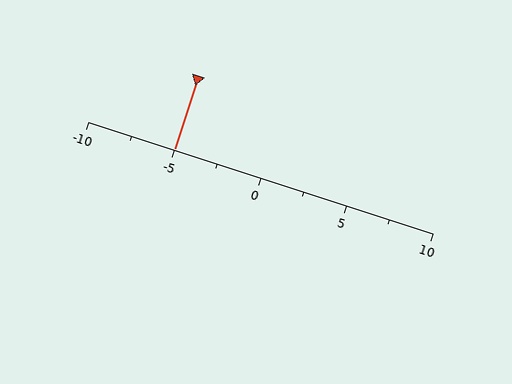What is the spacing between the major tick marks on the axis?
The major ticks are spaced 5 apart.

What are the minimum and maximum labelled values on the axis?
The axis runs from -10 to 10.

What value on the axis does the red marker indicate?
The marker indicates approximately -5.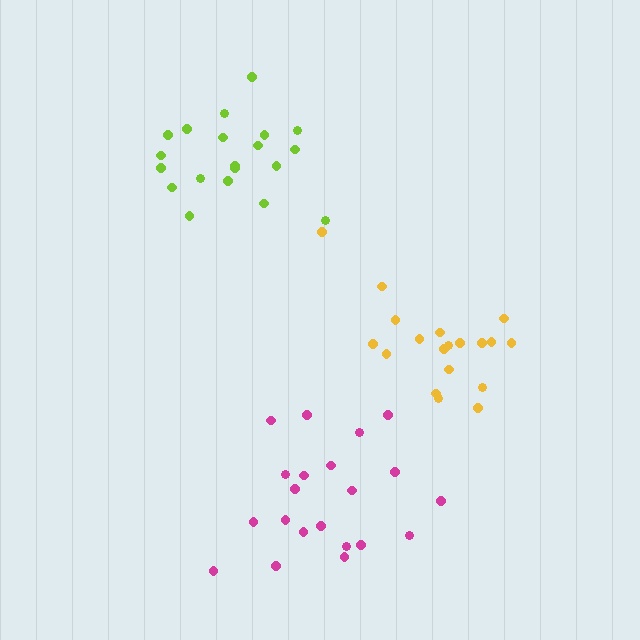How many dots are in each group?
Group 1: 21 dots, Group 2: 19 dots, Group 3: 20 dots (60 total).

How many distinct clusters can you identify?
There are 3 distinct clusters.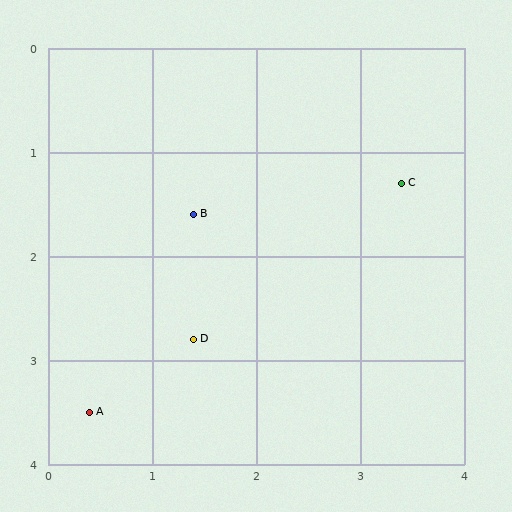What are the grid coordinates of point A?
Point A is at approximately (0.4, 3.5).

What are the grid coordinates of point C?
Point C is at approximately (3.4, 1.3).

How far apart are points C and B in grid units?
Points C and B are about 2.0 grid units apart.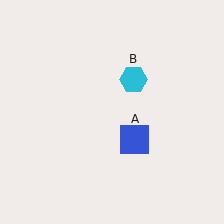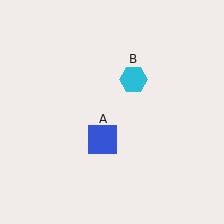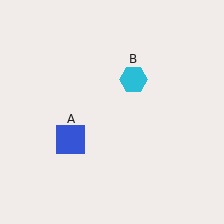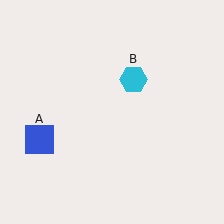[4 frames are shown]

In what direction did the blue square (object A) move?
The blue square (object A) moved left.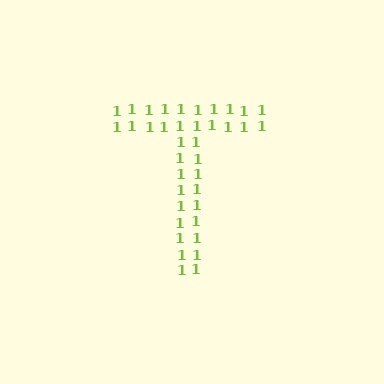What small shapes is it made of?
It is made of small digit 1's.